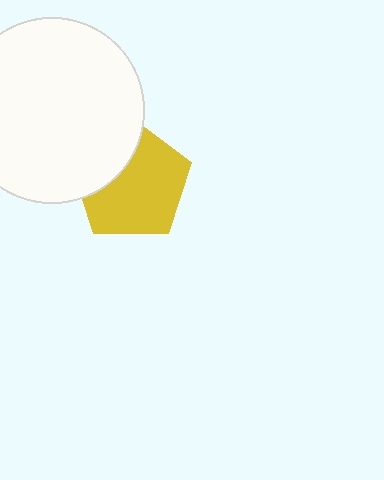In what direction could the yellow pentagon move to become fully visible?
The yellow pentagon could move toward the lower-right. That would shift it out from behind the white circle entirely.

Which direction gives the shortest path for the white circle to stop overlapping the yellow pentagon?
Moving toward the upper-left gives the shortest separation.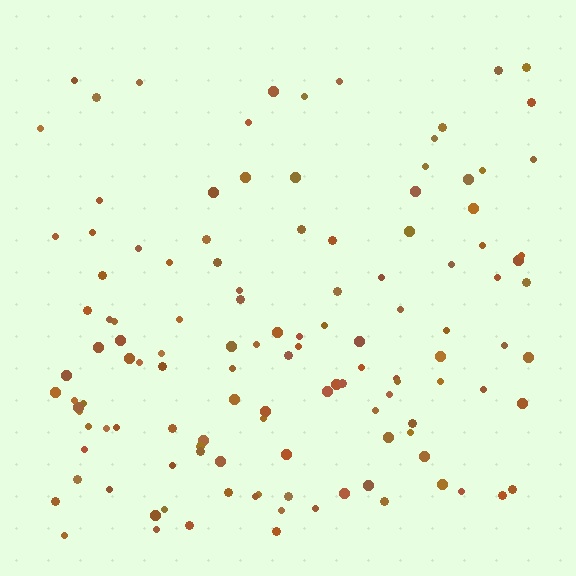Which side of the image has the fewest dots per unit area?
The top.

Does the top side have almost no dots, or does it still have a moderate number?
Still a moderate number, just noticeably fewer than the bottom.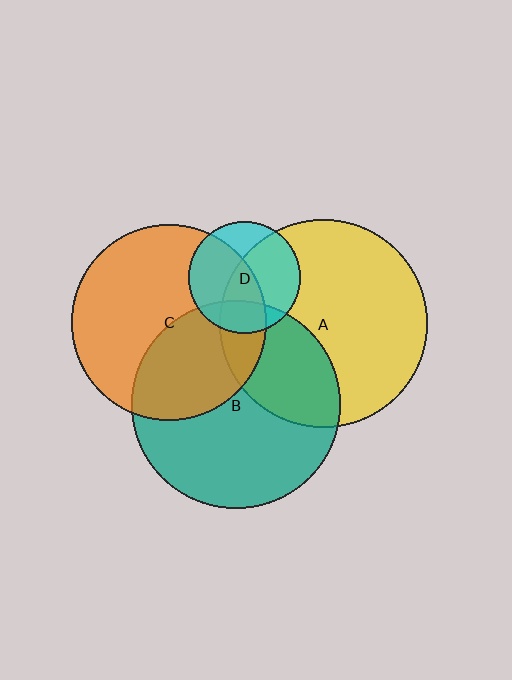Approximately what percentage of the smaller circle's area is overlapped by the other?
Approximately 20%.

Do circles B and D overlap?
Yes.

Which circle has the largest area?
Circle B (teal).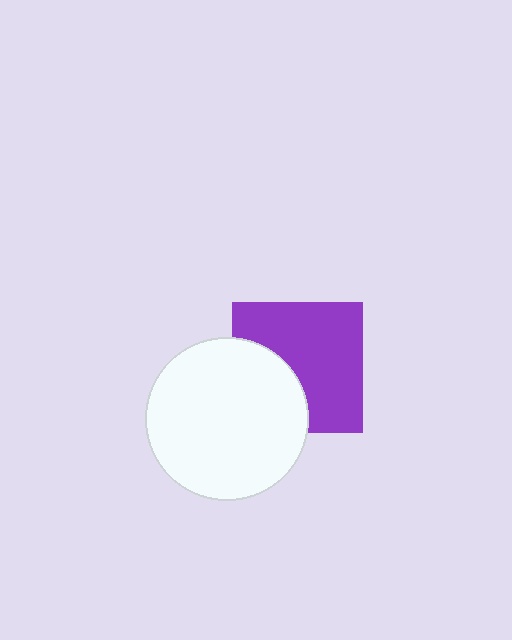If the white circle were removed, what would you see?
You would see the complete purple square.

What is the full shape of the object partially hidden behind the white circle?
The partially hidden object is a purple square.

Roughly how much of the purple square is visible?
Most of it is visible (roughly 65%).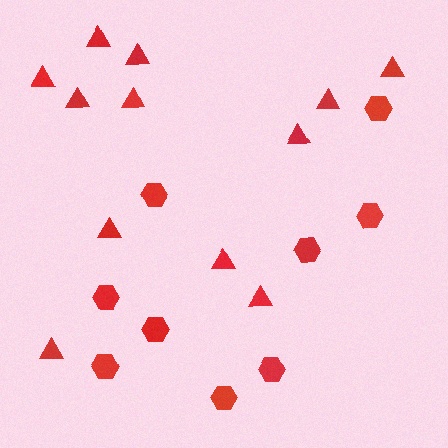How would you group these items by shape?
There are 2 groups: one group of triangles (12) and one group of hexagons (9).